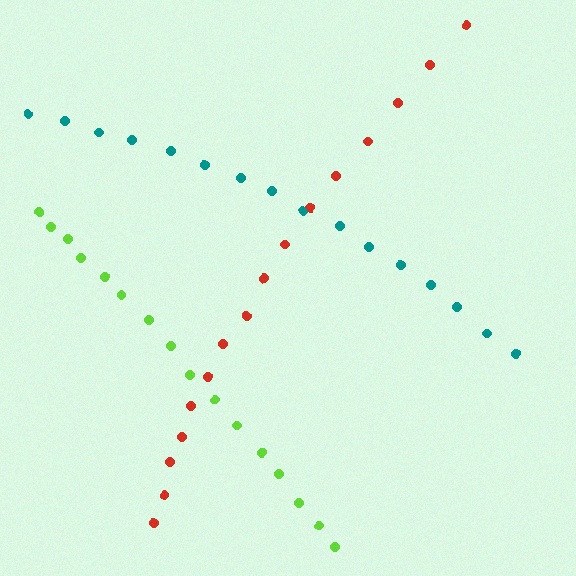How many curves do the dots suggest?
There are 3 distinct paths.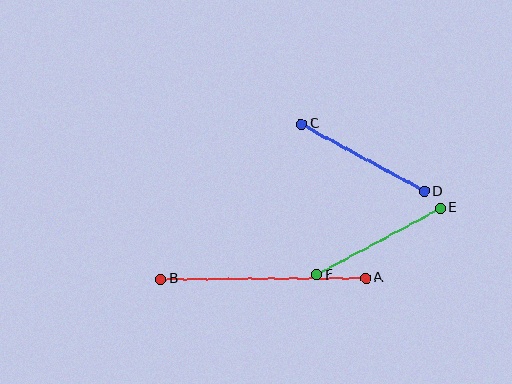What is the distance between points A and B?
The distance is approximately 205 pixels.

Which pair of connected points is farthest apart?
Points A and B are farthest apart.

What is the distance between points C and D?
The distance is approximately 140 pixels.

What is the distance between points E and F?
The distance is approximately 140 pixels.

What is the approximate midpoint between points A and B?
The midpoint is at approximately (263, 278) pixels.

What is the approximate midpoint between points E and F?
The midpoint is at approximately (379, 241) pixels.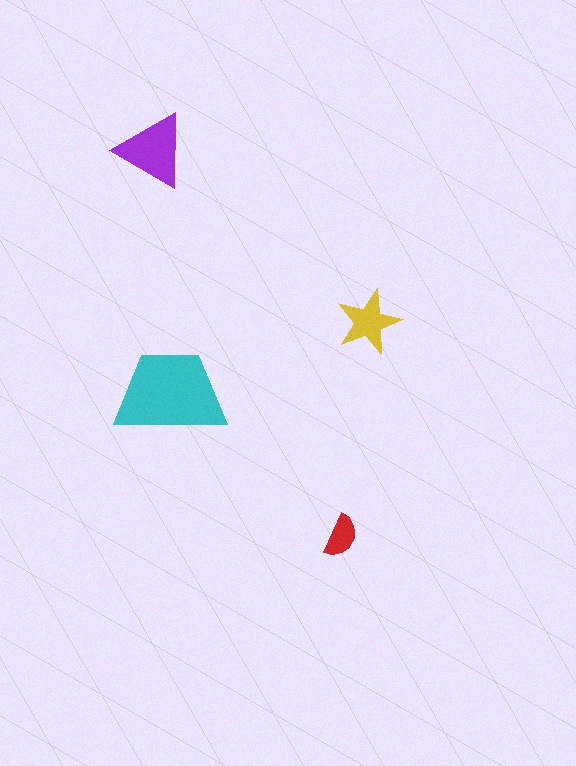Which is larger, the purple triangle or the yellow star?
The purple triangle.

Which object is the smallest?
The red semicircle.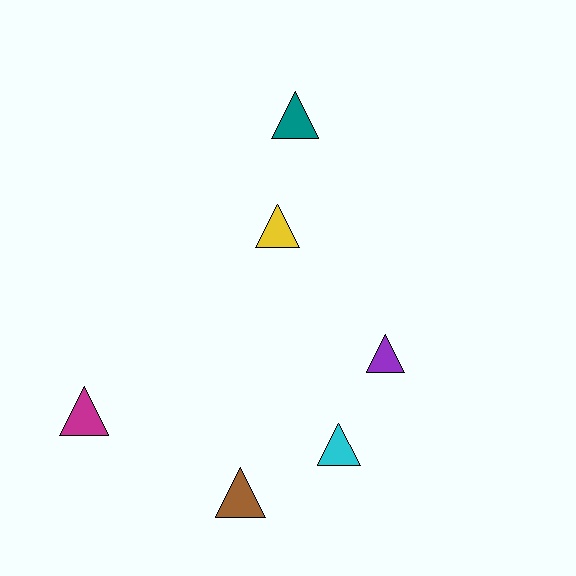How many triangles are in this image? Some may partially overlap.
There are 6 triangles.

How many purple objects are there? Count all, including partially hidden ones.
There is 1 purple object.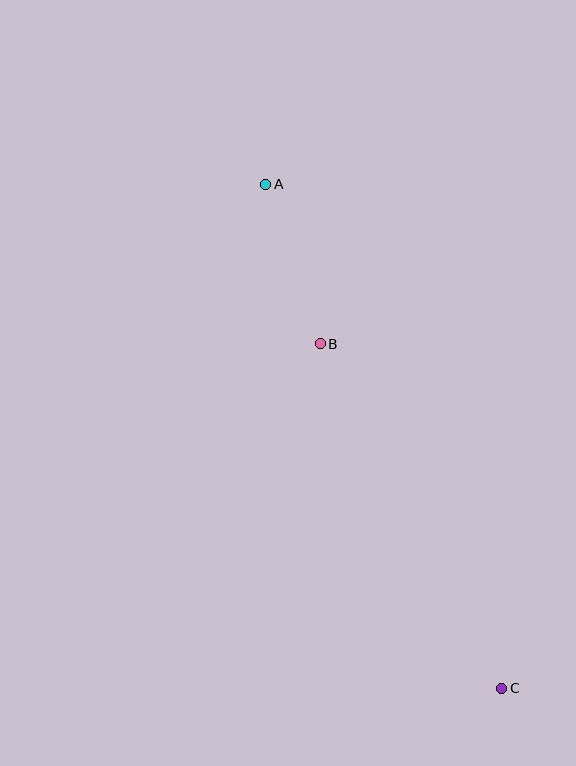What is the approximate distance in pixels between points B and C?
The distance between B and C is approximately 389 pixels.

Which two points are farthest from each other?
Points A and C are farthest from each other.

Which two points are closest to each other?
Points A and B are closest to each other.